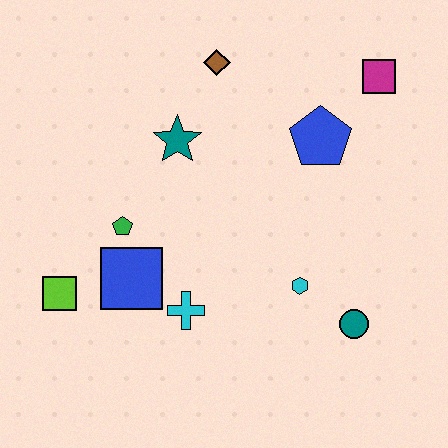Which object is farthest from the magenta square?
The lime square is farthest from the magenta square.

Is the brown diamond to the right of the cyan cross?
Yes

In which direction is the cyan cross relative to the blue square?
The cyan cross is to the right of the blue square.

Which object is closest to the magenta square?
The blue pentagon is closest to the magenta square.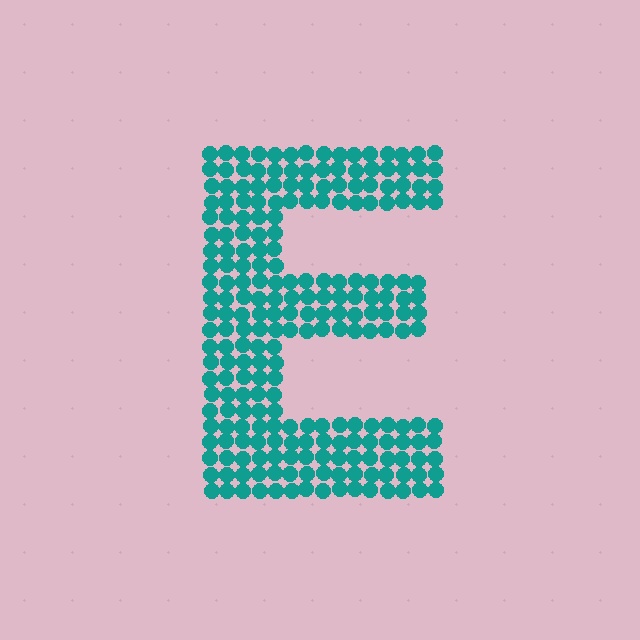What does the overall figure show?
The overall figure shows the letter E.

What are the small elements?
The small elements are circles.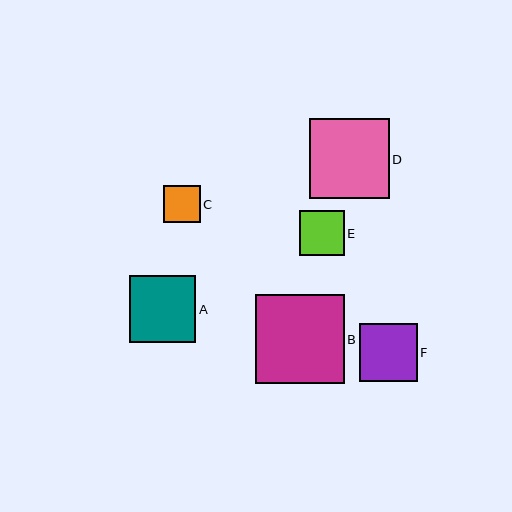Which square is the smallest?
Square C is the smallest with a size of approximately 37 pixels.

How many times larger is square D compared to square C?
Square D is approximately 2.2 times the size of square C.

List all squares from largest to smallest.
From largest to smallest: B, D, A, F, E, C.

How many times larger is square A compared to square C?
Square A is approximately 1.8 times the size of square C.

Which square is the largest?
Square B is the largest with a size of approximately 89 pixels.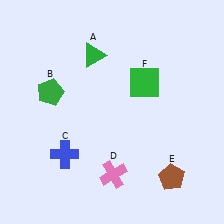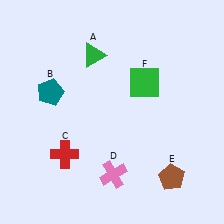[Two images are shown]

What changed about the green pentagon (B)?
In Image 1, B is green. In Image 2, it changed to teal.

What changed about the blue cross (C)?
In Image 1, C is blue. In Image 2, it changed to red.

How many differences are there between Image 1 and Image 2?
There are 2 differences between the two images.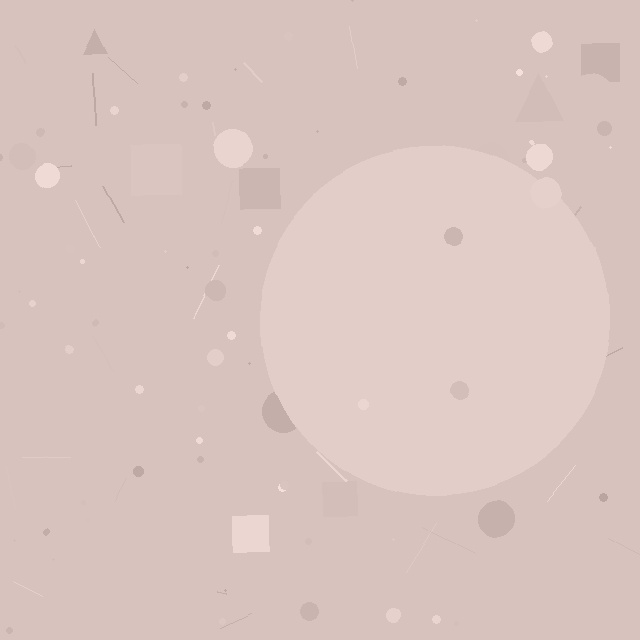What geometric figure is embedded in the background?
A circle is embedded in the background.